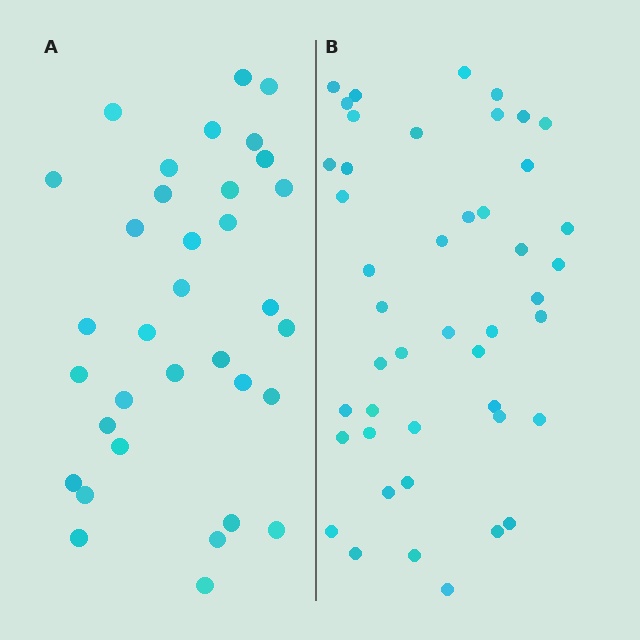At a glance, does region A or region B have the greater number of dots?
Region B (the right region) has more dots.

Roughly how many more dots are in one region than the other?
Region B has roughly 12 or so more dots than region A.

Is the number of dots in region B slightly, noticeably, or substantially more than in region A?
Region B has noticeably more, but not dramatically so. The ratio is roughly 1.3 to 1.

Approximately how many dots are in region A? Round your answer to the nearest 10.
About 30 dots. (The exact count is 34, which rounds to 30.)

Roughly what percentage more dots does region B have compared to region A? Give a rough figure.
About 30% more.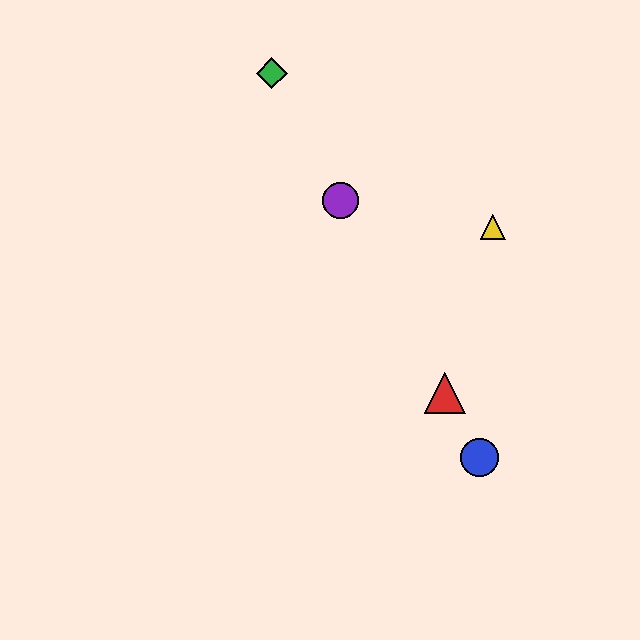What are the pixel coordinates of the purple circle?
The purple circle is at (340, 200).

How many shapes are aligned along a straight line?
4 shapes (the red triangle, the blue circle, the green diamond, the purple circle) are aligned along a straight line.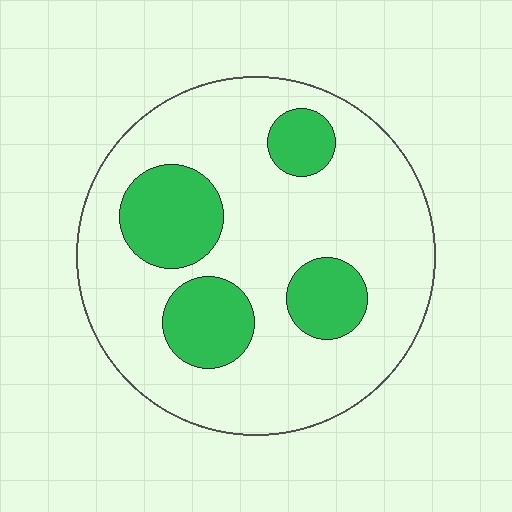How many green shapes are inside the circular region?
4.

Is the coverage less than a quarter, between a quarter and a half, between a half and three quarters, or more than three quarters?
Less than a quarter.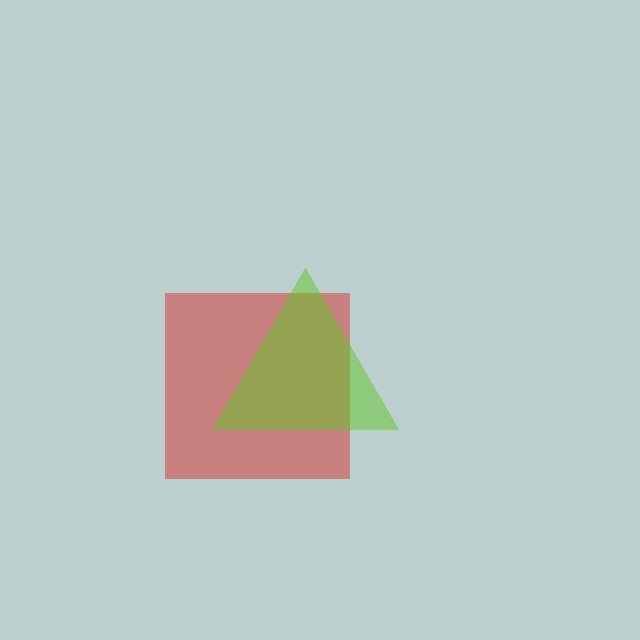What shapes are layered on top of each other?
The layered shapes are: a red square, a lime triangle.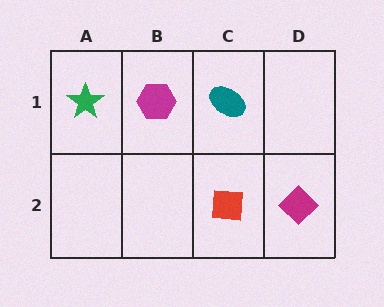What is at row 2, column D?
A magenta diamond.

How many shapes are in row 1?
3 shapes.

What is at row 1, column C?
A teal ellipse.